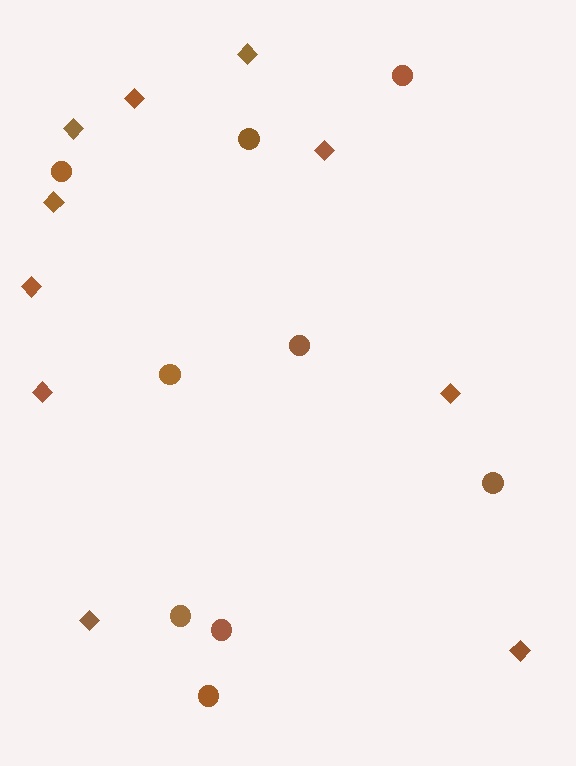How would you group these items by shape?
There are 2 groups: one group of circles (9) and one group of diamonds (10).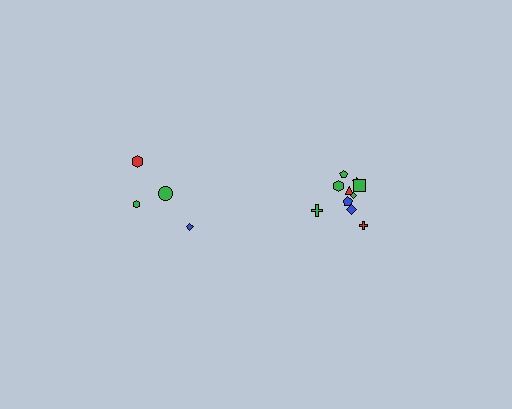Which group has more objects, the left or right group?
The right group.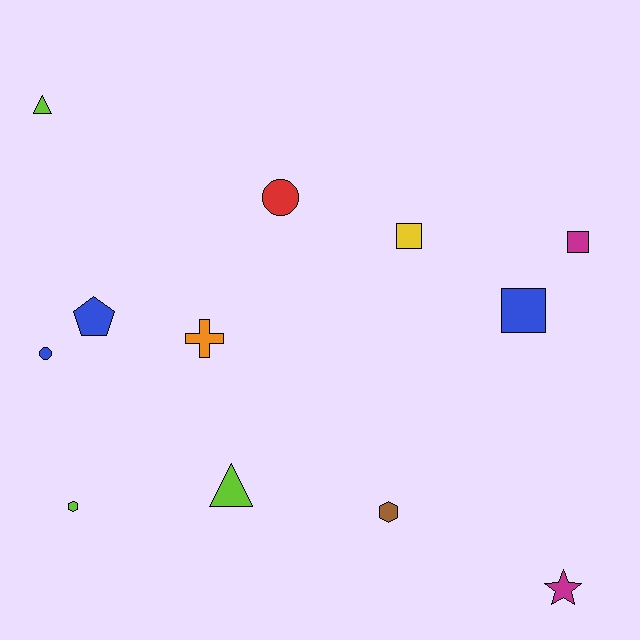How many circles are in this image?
There are 2 circles.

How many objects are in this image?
There are 12 objects.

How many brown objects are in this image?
There is 1 brown object.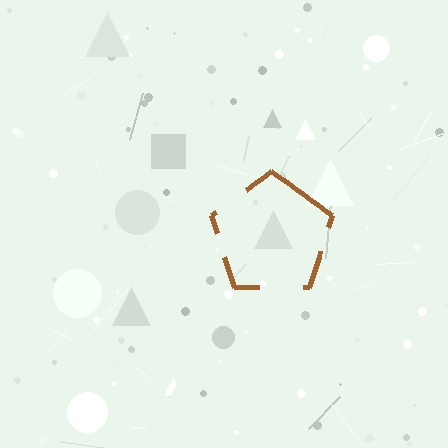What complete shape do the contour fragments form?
The contour fragments form a pentagon.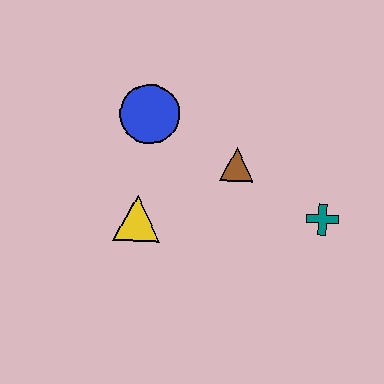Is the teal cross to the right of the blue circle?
Yes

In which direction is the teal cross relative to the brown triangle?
The teal cross is to the right of the brown triangle.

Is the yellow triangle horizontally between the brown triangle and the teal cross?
No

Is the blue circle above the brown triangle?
Yes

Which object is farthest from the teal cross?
The blue circle is farthest from the teal cross.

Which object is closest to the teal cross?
The brown triangle is closest to the teal cross.